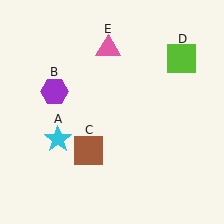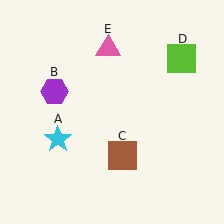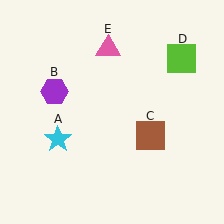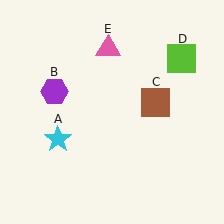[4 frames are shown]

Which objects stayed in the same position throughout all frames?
Cyan star (object A) and purple hexagon (object B) and lime square (object D) and pink triangle (object E) remained stationary.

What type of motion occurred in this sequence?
The brown square (object C) rotated counterclockwise around the center of the scene.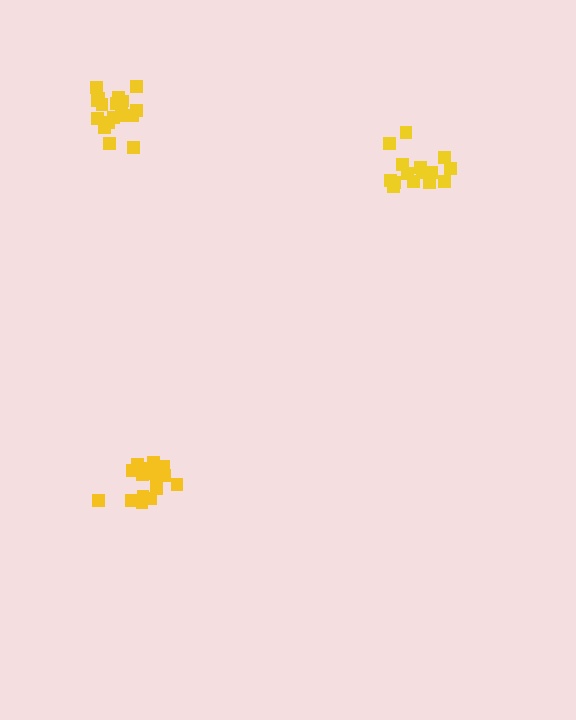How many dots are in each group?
Group 1: 15 dots, Group 2: 19 dots, Group 3: 18 dots (52 total).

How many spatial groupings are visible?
There are 3 spatial groupings.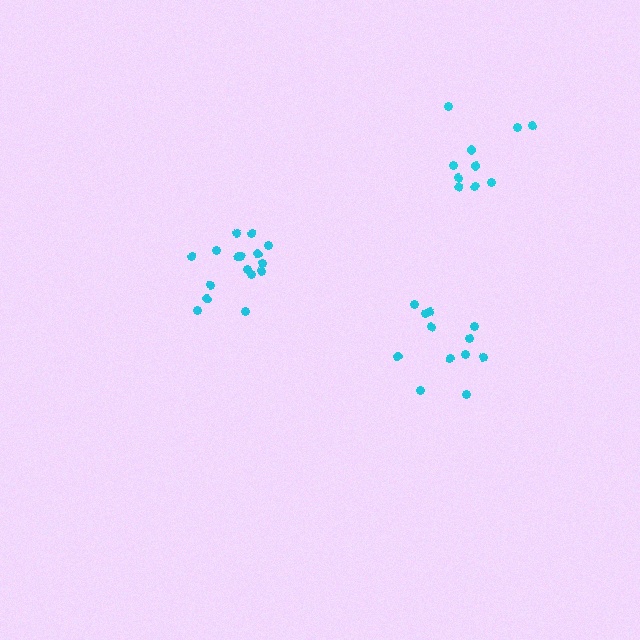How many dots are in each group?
Group 1: 10 dots, Group 2: 16 dots, Group 3: 12 dots (38 total).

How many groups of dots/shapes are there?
There are 3 groups.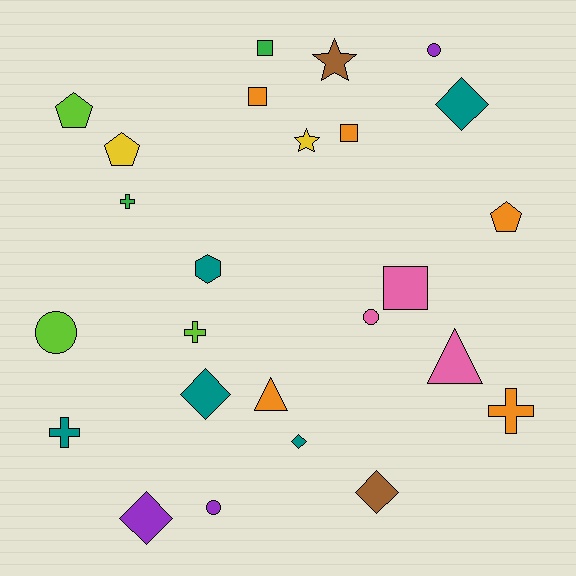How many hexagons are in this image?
There is 1 hexagon.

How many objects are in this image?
There are 25 objects.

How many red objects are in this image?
There are no red objects.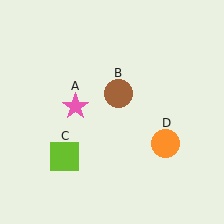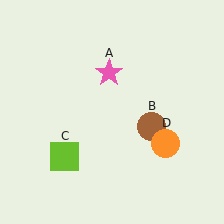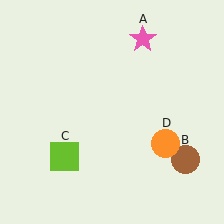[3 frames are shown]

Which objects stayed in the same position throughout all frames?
Lime square (object C) and orange circle (object D) remained stationary.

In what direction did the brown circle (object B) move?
The brown circle (object B) moved down and to the right.